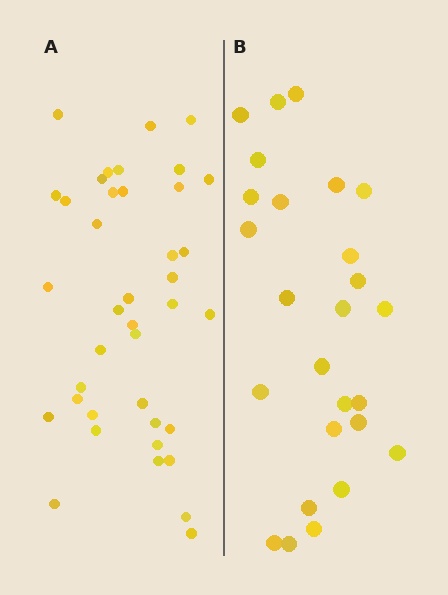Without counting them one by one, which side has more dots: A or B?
Region A (the left region) has more dots.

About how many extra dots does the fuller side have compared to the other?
Region A has approximately 15 more dots than region B.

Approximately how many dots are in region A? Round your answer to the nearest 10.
About 40 dots. (The exact count is 39, which rounds to 40.)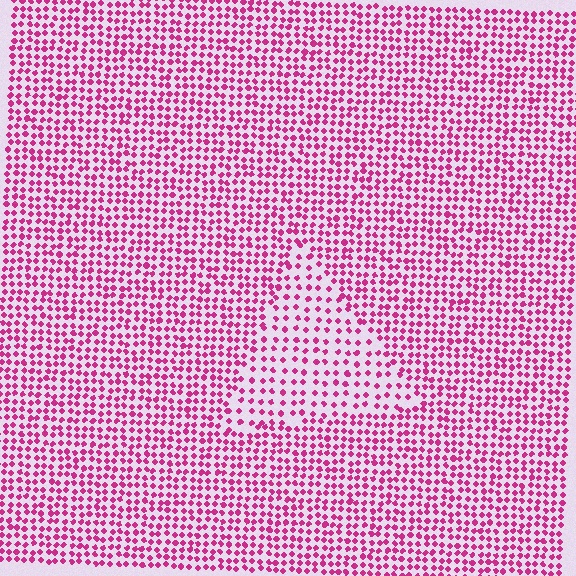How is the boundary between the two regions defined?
The boundary is defined by a change in element density (approximately 1.8x ratio). All elements are the same color, size, and shape.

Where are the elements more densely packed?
The elements are more densely packed outside the triangle boundary.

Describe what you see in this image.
The image contains small magenta elements arranged at two different densities. A triangle-shaped region is visible where the elements are less densely packed than the surrounding area.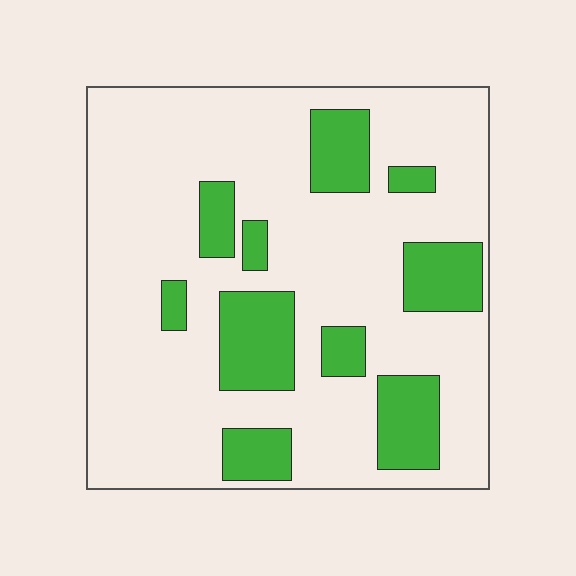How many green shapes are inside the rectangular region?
10.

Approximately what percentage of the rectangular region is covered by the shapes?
Approximately 25%.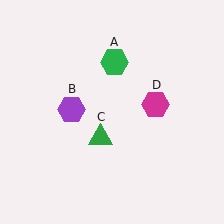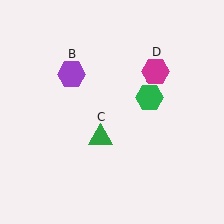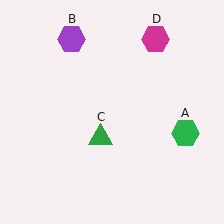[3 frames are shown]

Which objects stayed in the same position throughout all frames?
Green triangle (object C) remained stationary.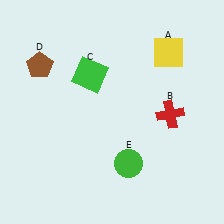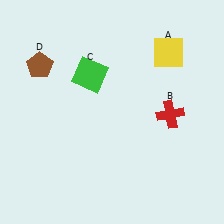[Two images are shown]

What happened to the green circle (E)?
The green circle (E) was removed in Image 2. It was in the bottom-right area of Image 1.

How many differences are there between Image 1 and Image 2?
There is 1 difference between the two images.